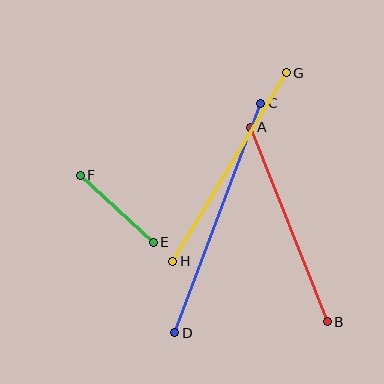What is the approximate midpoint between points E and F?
The midpoint is at approximately (117, 209) pixels.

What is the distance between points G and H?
The distance is approximately 220 pixels.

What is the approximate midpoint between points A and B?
The midpoint is at approximately (289, 224) pixels.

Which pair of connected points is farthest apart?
Points C and D are farthest apart.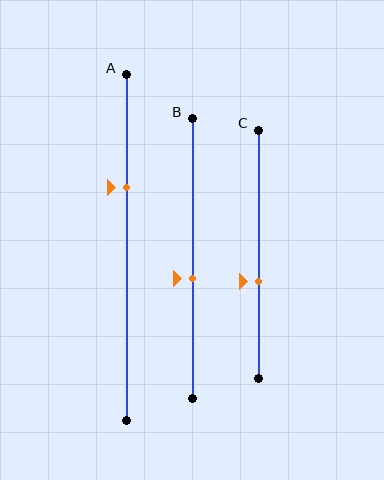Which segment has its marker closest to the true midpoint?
Segment B has its marker closest to the true midpoint.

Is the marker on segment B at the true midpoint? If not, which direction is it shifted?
No, the marker on segment B is shifted downward by about 7% of the segment length.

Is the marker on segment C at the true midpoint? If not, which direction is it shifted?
No, the marker on segment C is shifted downward by about 11% of the segment length.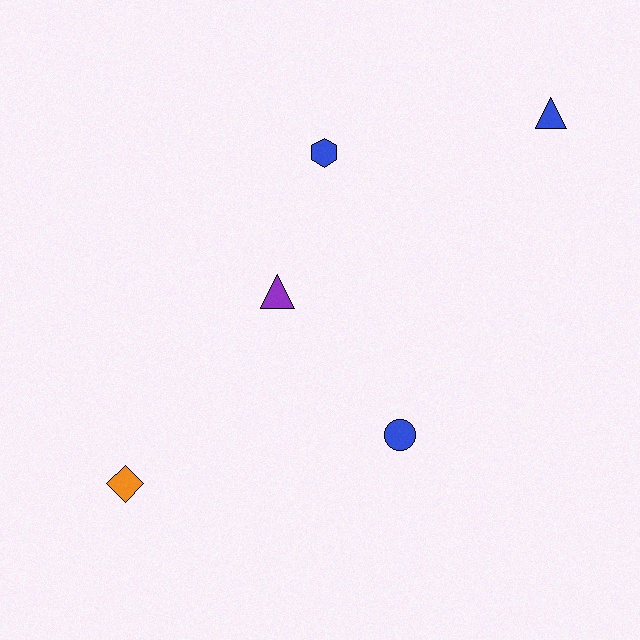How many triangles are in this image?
There are 2 triangles.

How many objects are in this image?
There are 5 objects.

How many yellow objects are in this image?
There are no yellow objects.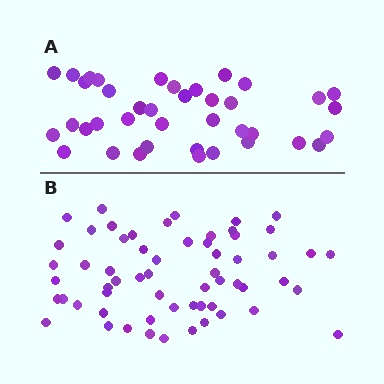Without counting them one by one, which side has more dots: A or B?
Region B (the bottom region) has more dots.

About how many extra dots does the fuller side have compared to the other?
Region B has approximately 20 more dots than region A.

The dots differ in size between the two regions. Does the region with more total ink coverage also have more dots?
No. Region A has more total ink coverage because its dots are larger, but region B actually contains more individual dots. Total area can be misleading — the number of items is what matters here.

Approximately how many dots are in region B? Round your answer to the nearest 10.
About 60 dots.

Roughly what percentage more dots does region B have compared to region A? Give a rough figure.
About 55% more.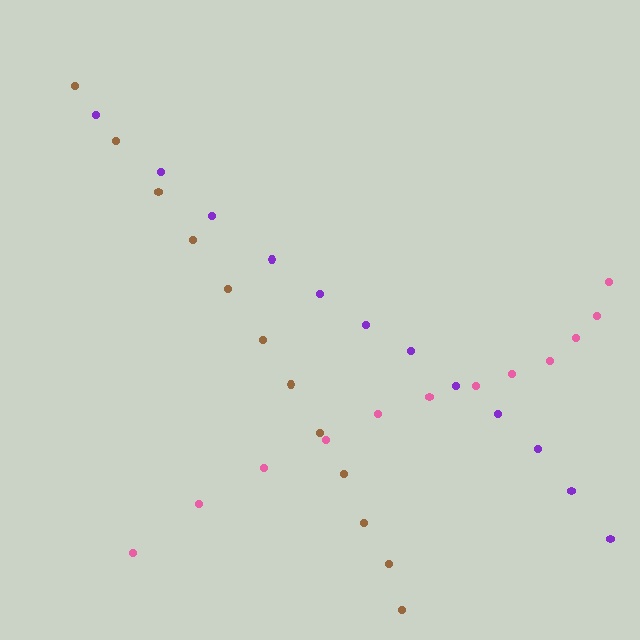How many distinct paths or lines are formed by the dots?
There are 3 distinct paths.